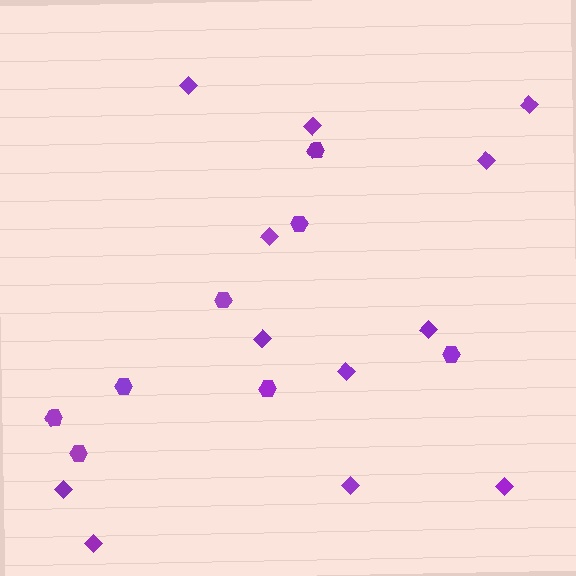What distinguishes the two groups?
There are 2 groups: one group of hexagons (8) and one group of diamonds (12).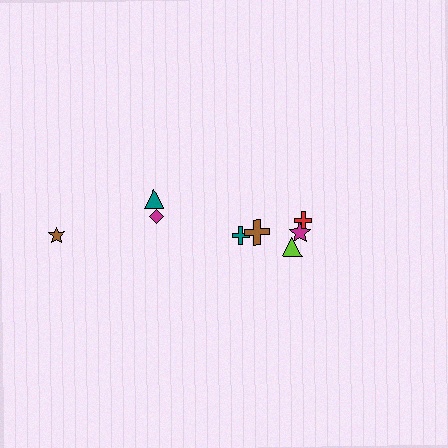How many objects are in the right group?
There are 5 objects.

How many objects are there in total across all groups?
There are 8 objects.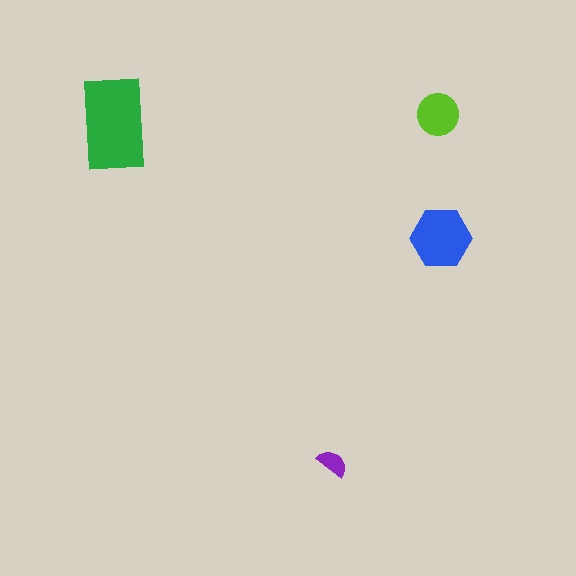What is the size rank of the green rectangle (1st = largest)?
1st.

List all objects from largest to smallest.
The green rectangle, the blue hexagon, the lime circle, the purple semicircle.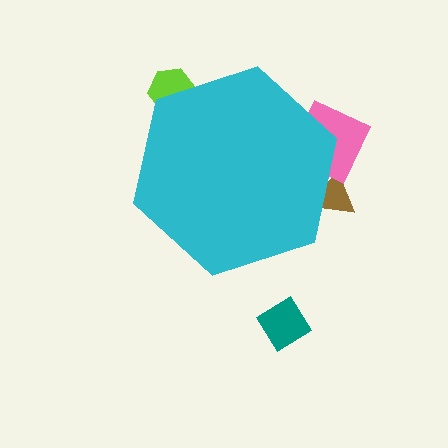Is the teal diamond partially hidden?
No, the teal diamond is fully visible.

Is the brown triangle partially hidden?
Yes, the brown triangle is partially hidden behind the cyan hexagon.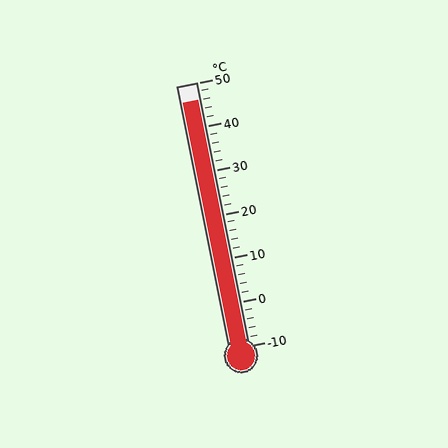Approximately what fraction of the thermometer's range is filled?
The thermometer is filled to approximately 95% of its range.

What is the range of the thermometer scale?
The thermometer scale ranges from -10°C to 50°C.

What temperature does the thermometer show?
The thermometer shows approximately 46°C.